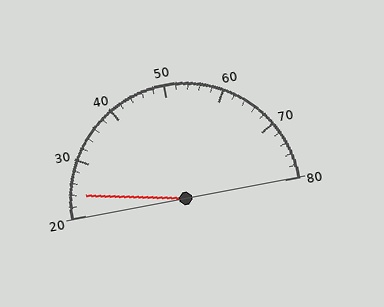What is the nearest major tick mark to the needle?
The nearest major tick mark is 20.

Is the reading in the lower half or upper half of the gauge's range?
The reading is in the lower half of the range (20 to 80).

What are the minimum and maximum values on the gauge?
The gauge ranges from 20 to 80.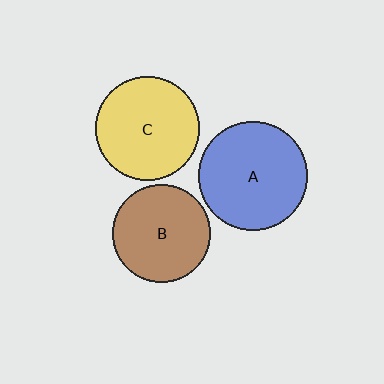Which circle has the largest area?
Circle A (blue).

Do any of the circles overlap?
No, none of the circles overlap.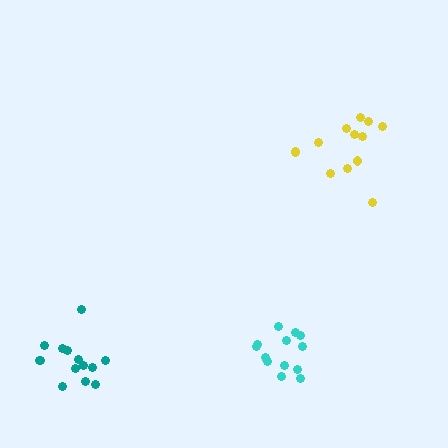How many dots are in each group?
Group 1: 13 dots, Group 2: 13 dots, Group 3: 14 dots (40 total).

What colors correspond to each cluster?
The clusters are colored: yellow, cyan, teal.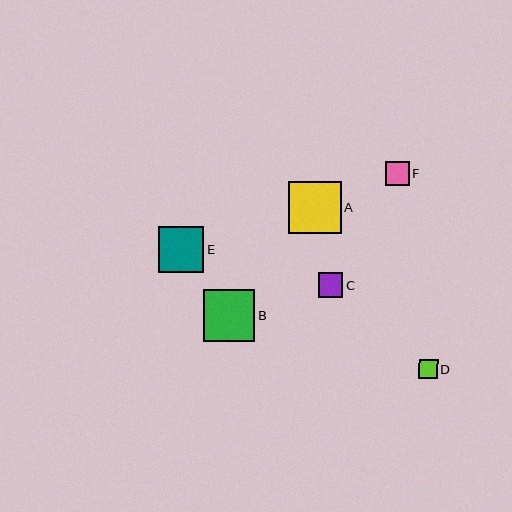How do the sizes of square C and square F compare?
Square C and square F are approximately the same size.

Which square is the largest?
Square A is the largest with a size of approximately 52 pixels.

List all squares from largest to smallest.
From largest to smallest: A, B, E, C, F, D.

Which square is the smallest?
Square D is the smallest with a size of approximately 19 pixels.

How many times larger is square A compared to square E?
Square A is approximately 1.2 times the size of square E.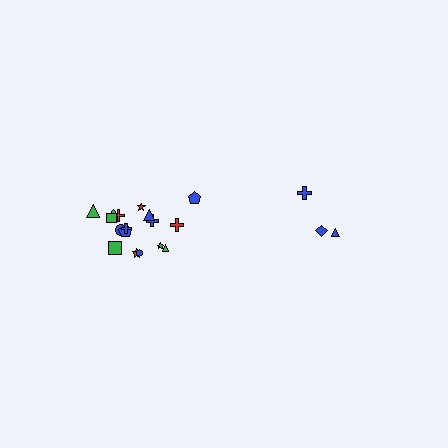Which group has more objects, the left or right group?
The left group.